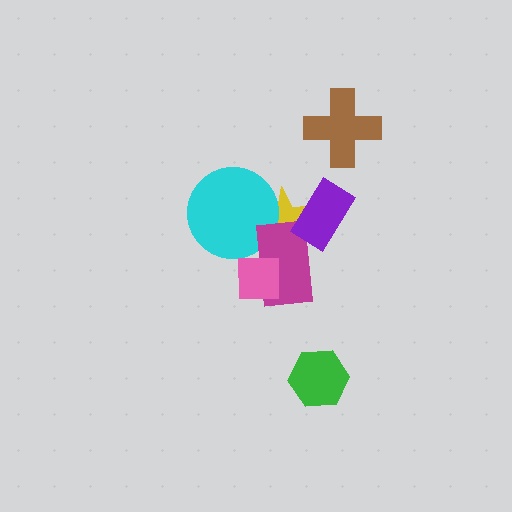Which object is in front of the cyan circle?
The magenta rectangle is in front of the cyan circle.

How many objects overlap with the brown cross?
0 objects overlap with the brown cross.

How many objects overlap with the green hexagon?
0 objects overlap with the green hexagon.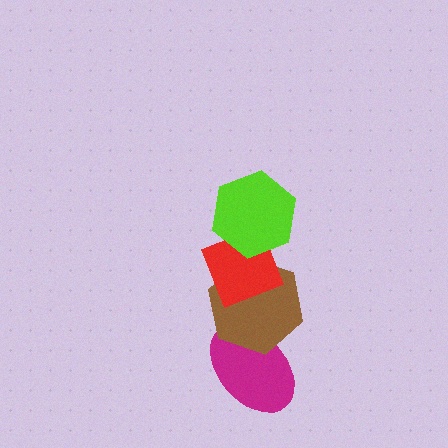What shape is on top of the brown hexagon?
The red diamond is on top of the brown hexagon.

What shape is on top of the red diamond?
The lime hexagon is on top of the red diamond.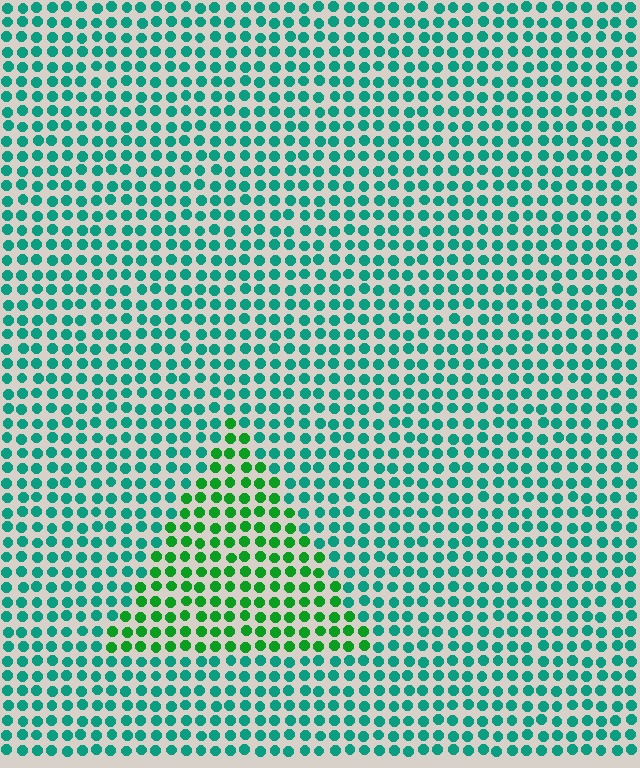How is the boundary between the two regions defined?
The boundary is defined purely by a slight shift in hue (about 39 degrees). Spacing, size, and orientation are identical on both sides.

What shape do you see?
I see a triangle.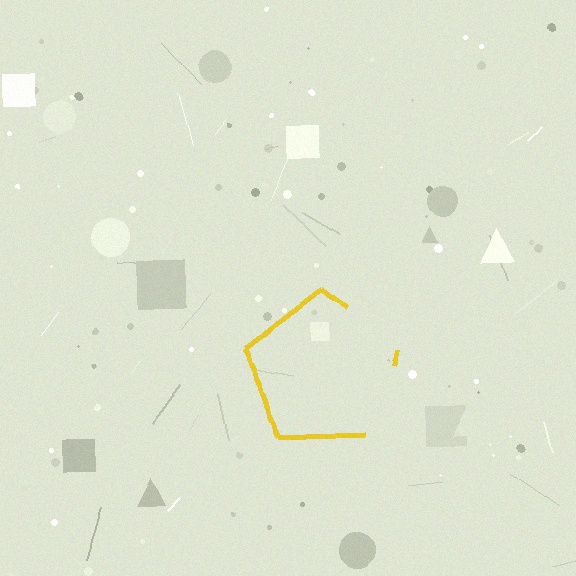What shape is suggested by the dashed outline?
The dashed outline suggests a pentagon.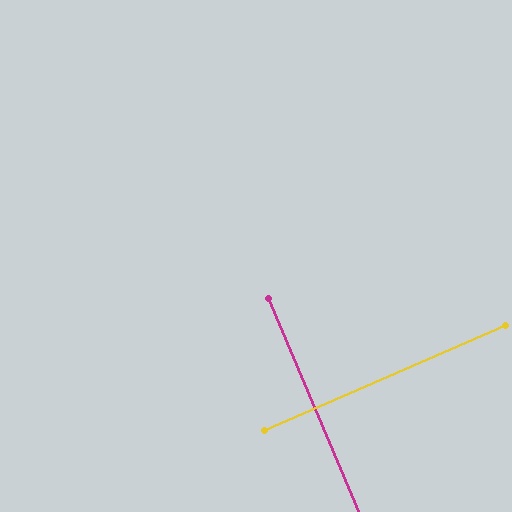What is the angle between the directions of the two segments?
Approximately 89 degrees.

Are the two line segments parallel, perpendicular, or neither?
Perpendicular — they meet at approximately 89°.